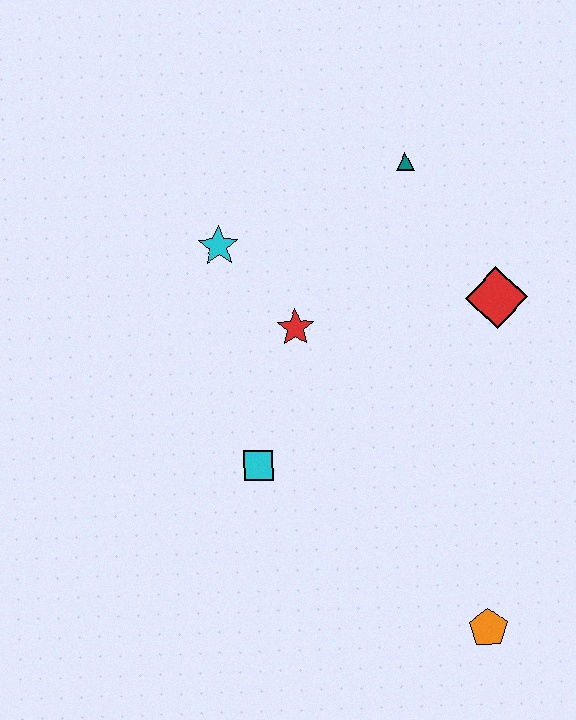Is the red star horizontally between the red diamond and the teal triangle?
No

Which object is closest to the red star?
The cyan star is closest to the red star.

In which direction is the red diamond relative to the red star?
The red diamond is to the right of the red star.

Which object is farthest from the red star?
The orange pentagon is farthest from the red star.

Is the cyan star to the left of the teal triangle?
Yes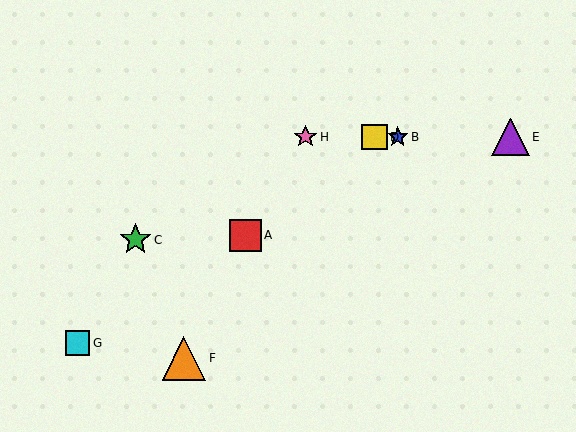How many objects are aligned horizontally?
4 objects (B, D, E, H) are aligned horizontally.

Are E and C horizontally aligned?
No, E is at y≈137 and C is at y≈240.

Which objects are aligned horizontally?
Objects B, D, E, H are aligned horizontally.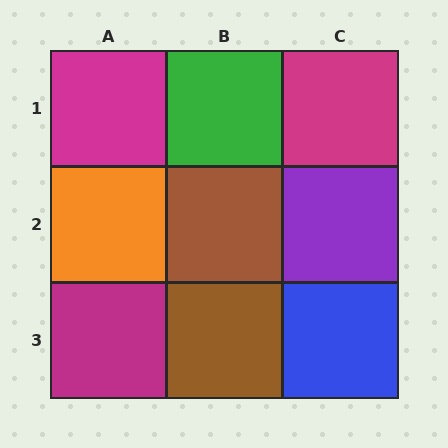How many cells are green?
1 cell is green.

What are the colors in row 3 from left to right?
Magenta, brown, blue.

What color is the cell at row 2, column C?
Purple.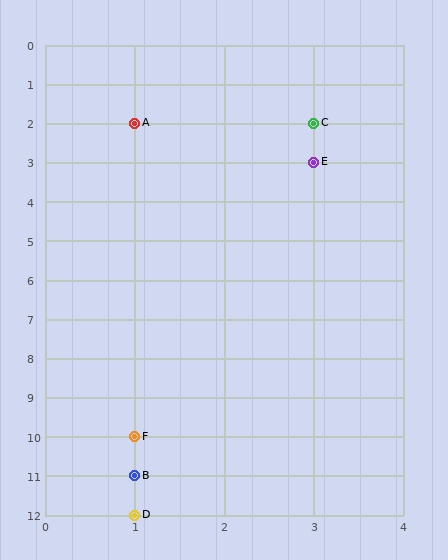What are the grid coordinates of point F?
Point F is at grid coordinates (1, 10).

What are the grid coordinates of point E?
Point E is at grid coordinates (3, 3).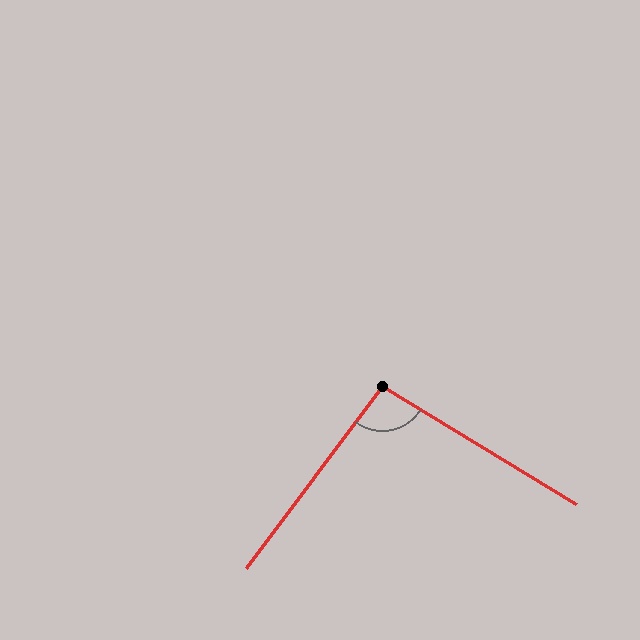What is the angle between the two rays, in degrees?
Approximately 96 degrees.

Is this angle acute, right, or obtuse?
It is obtuse.